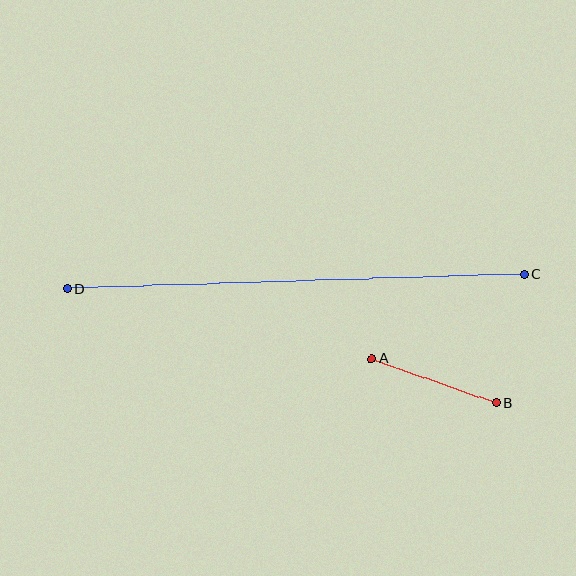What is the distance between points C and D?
The distance is approximately 457 pixels.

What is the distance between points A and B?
The distance is approximately 132 pixels.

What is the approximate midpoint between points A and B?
The midpoint is at approximately (434, 381) pixels.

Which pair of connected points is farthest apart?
Points C and D are farthest apart.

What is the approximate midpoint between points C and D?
The midpoint is at approximately (296, 281) pixels.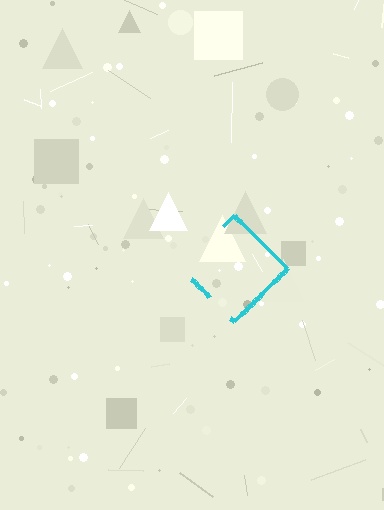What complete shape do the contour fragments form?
The contour fragments form a diamond.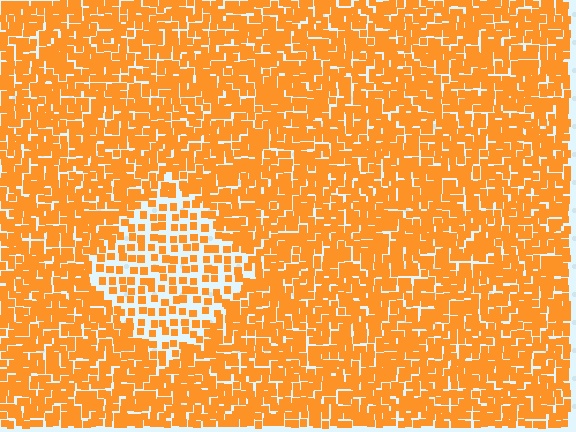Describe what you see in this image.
The image contains small orange elements arranged at two different densities. A diamond-shaped region is visible where the elements are less densely packed than the surrounding area.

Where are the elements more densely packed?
The elements are more densely packed outside the diamond boundary.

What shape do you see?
I see a diamond.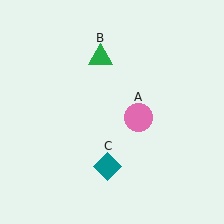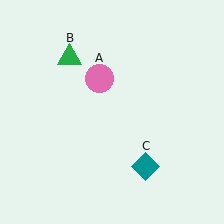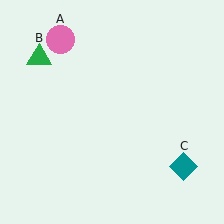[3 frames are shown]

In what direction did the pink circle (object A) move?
The pink circle (object A) moved up and to the left.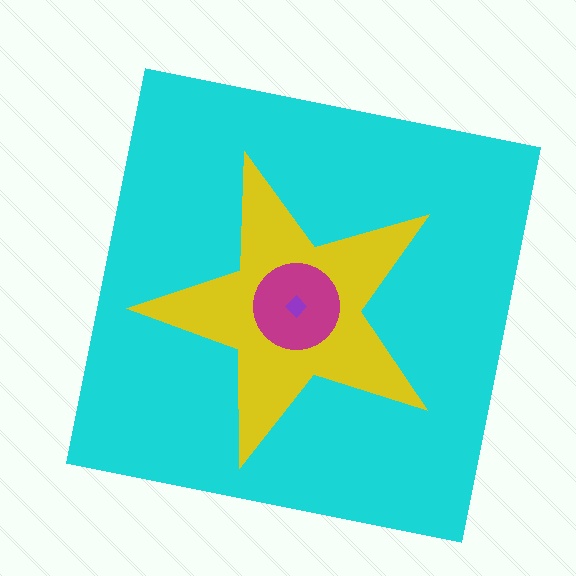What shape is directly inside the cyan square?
The yellow star.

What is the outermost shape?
The cyan square.